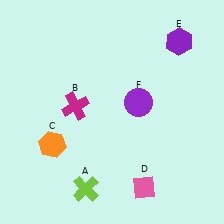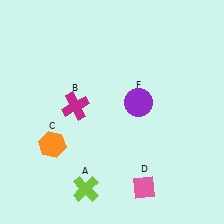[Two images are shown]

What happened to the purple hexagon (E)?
The purple hexagon (E) was removed in Image 2. It was in the top-right area of Image 1.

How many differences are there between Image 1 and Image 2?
There is 1 difference between the two images.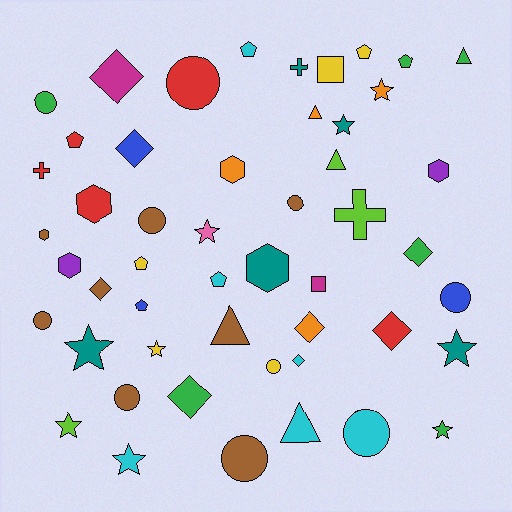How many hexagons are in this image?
There are 6 hexagons.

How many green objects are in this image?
There are 6 green objects.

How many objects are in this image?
There are 50 objects.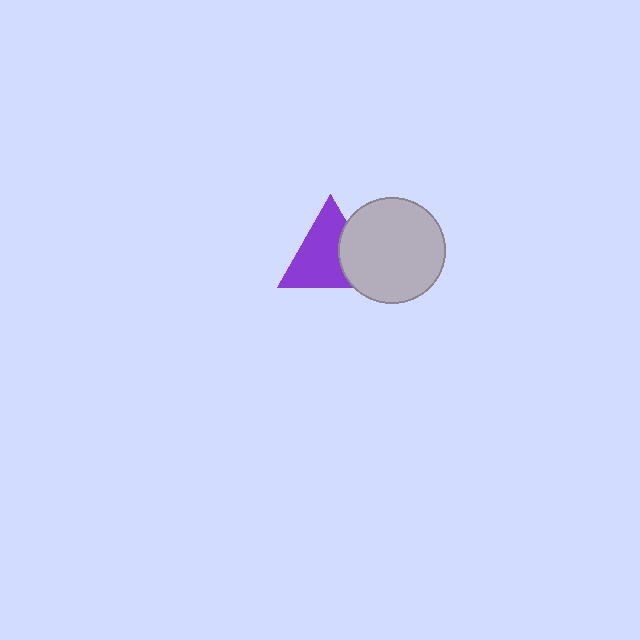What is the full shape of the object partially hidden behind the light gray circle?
The partially hidden object is a purple triangle.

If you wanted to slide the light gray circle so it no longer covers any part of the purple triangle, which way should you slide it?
Slide it right — that is the most direct way to separate the two shapes.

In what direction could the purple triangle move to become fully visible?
The purple triangle could move left. That would shift it out from behind the light gray circle entirely.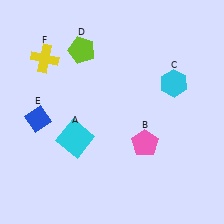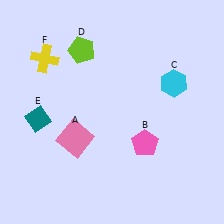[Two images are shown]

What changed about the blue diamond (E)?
In Image 1, E is blue. In Image 2, it changed to teal.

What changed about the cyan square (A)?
In Image 1, A is cyan. In Image 2, it changed to pink.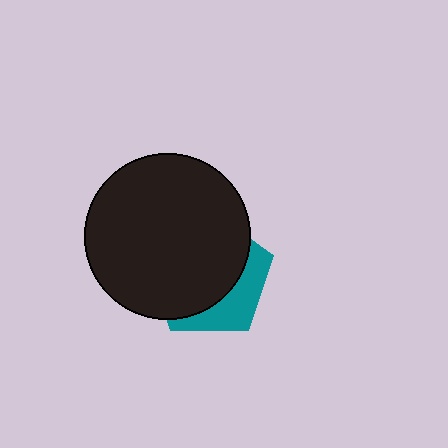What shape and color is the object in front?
The object in front is a black circle.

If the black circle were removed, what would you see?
You would see the complete teal pentagon.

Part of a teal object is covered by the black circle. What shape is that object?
It is a pentagon.